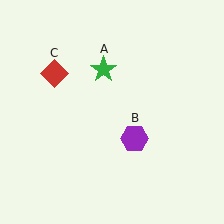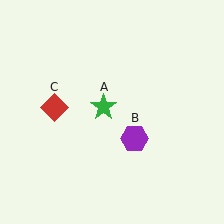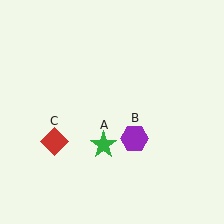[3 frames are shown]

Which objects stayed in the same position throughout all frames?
Purple hexagon (object B) remained stationary.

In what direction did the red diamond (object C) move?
The red diamond (object C) moved down.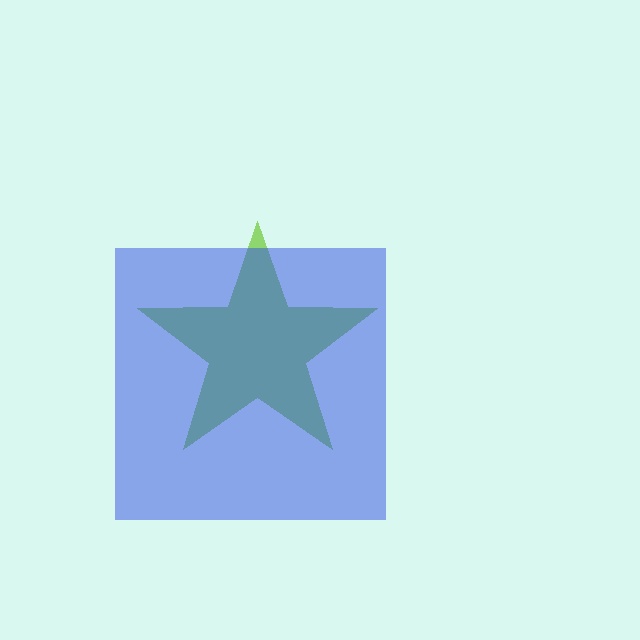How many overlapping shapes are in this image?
There are 2 overlapping shapes in the image.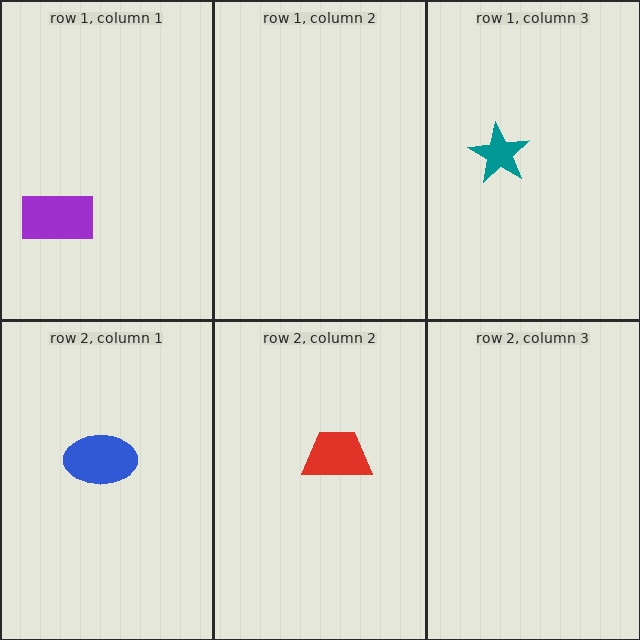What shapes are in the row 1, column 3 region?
The teal star.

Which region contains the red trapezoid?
The row 2, column 2 region.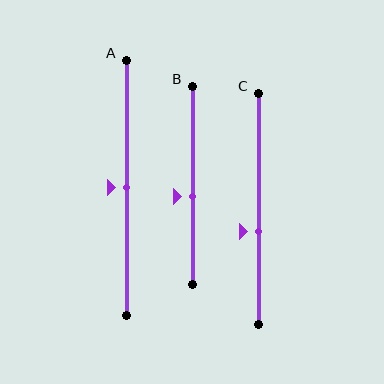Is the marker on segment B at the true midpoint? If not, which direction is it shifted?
No, the marker on segment B is shifted downward by about 6% of the segment length.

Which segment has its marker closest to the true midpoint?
Segment A has its marker closest to the true midpoint.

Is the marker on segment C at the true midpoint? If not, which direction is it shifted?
No, the marker on segment C is shifted downward by about 10% of the segment length.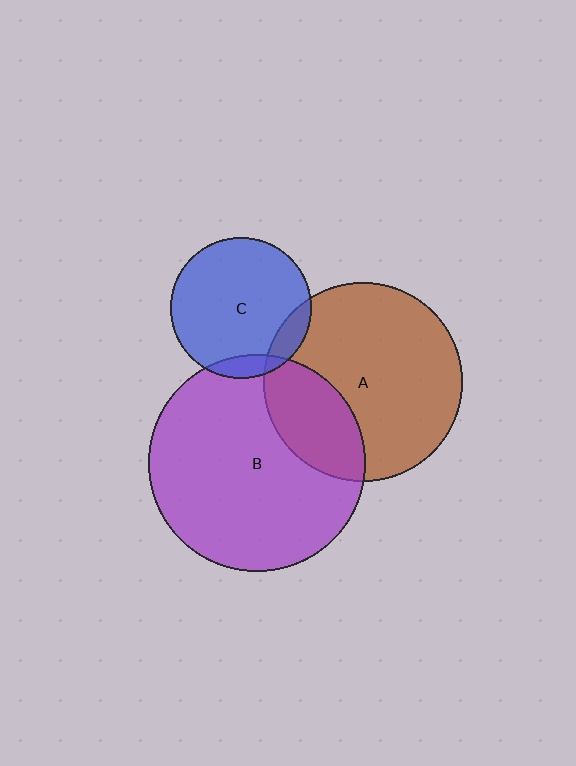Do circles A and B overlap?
Yes.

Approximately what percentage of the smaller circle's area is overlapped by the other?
Approximately 25%.